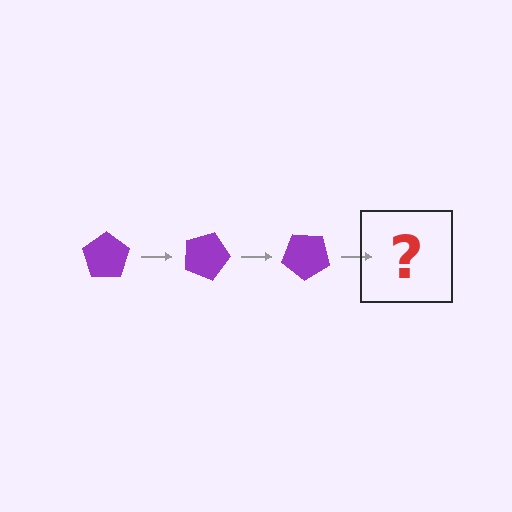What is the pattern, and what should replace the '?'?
The pattern is that the pentagon rotates 20 degrees each step. The '?' should be a purple pentagon rotated 60 degrees.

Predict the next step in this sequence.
The next step is a purple pentagon rotated 60 degrees.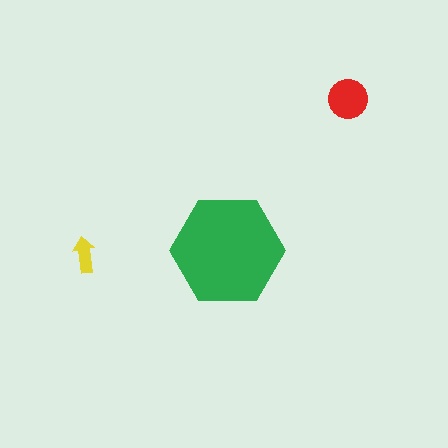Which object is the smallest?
The yellow arrow.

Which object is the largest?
The green hexagon.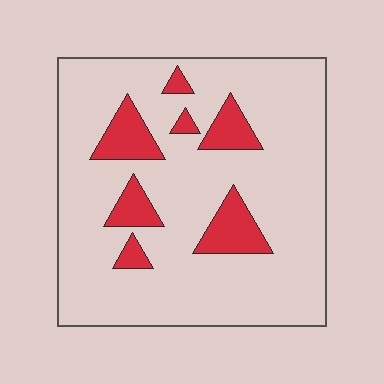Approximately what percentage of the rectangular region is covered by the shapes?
Approximately 15%.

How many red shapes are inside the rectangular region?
7.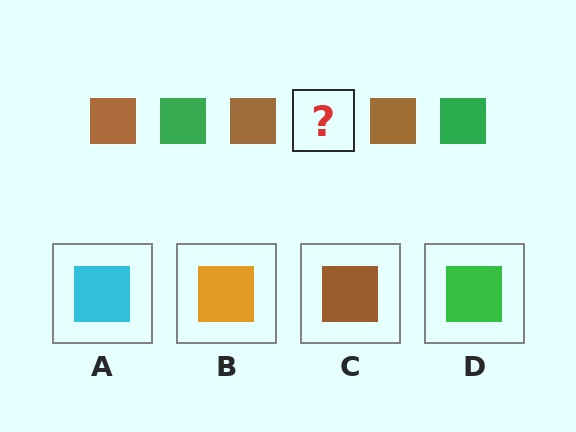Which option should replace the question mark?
Option D.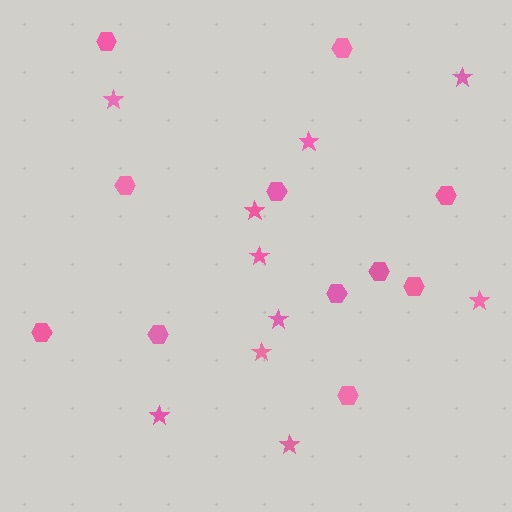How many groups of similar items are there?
There are 2 groups: one group of stars (10) and one group of hexagons (11).